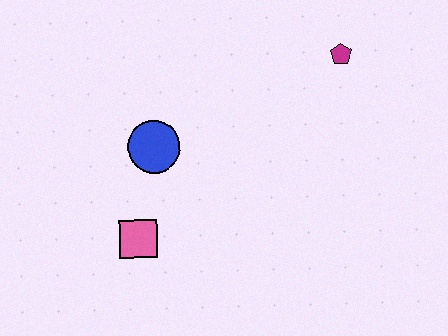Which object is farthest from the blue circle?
The magenta pentagon is farthest from the blue circle.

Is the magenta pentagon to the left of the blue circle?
No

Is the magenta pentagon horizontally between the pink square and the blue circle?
No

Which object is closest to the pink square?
The blue circle is closest to the pink square.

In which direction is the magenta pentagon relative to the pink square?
The magenta pentagon is to the right of the pink square.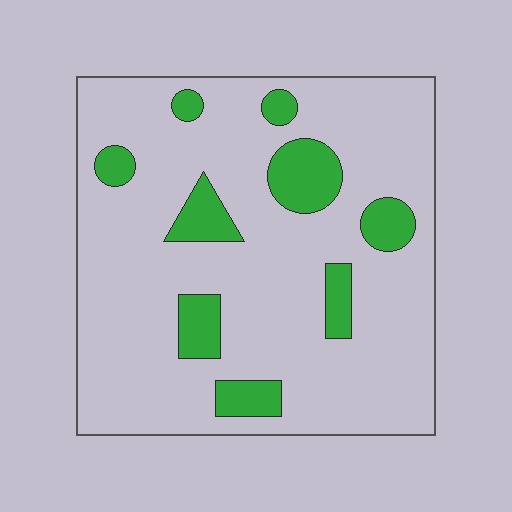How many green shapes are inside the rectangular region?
9.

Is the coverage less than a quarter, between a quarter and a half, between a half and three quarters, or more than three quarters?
Less than a quarter.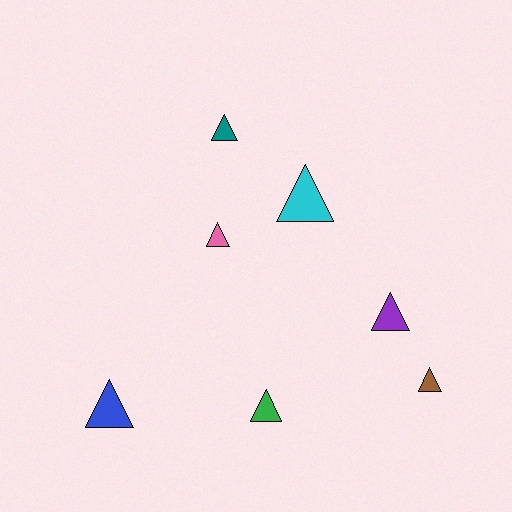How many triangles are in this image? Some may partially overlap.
There are 7 triangles.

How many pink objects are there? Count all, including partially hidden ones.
There is 1 pink object.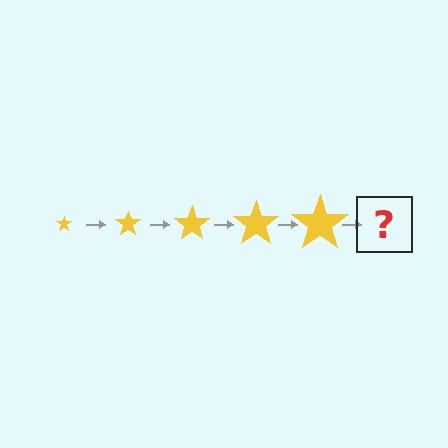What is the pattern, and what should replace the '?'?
The pattern is that the star gets progressively larger each step. The '?' should be a yellow star, larger than the previous one.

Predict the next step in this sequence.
The next step is a yellow star, larger than the previous one.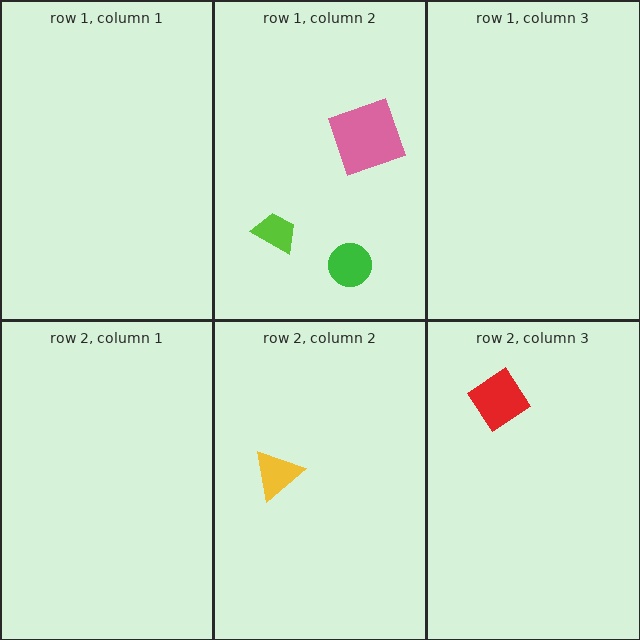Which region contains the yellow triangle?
The row 2, column 2 region.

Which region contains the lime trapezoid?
The row 1, column 2 region.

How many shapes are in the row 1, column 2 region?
3.